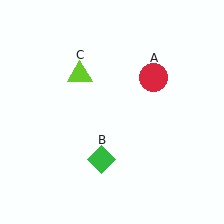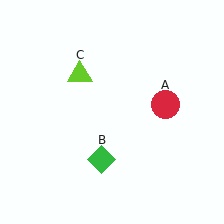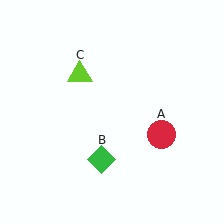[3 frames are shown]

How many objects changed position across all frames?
1 object changed position: red circle (object A).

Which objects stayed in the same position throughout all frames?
Green diamond (object B) and lime triangle (object C) remained stationary.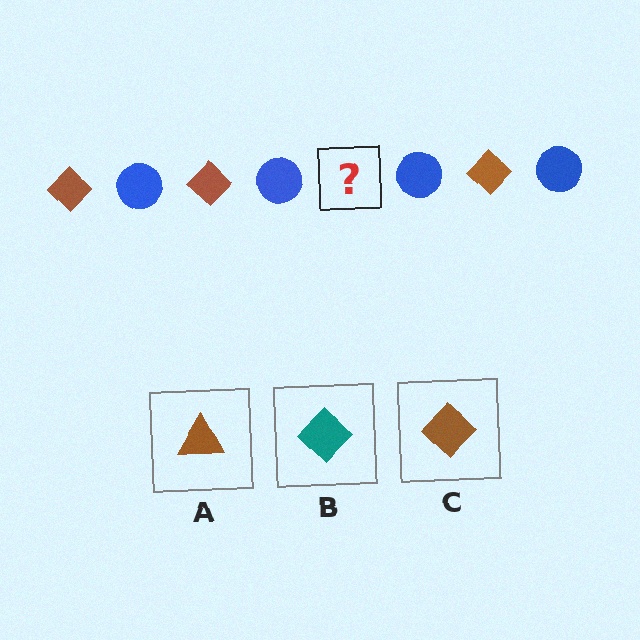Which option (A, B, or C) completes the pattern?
C.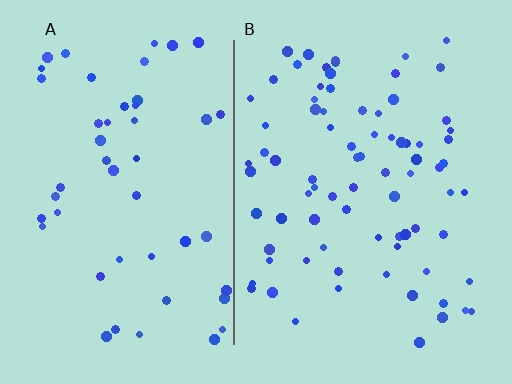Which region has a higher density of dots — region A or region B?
B (the right).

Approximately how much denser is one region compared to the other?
Approximately 1.6× — region B over region A.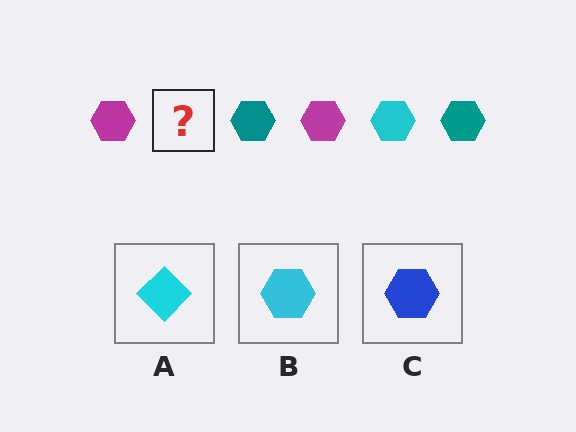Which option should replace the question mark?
Option B.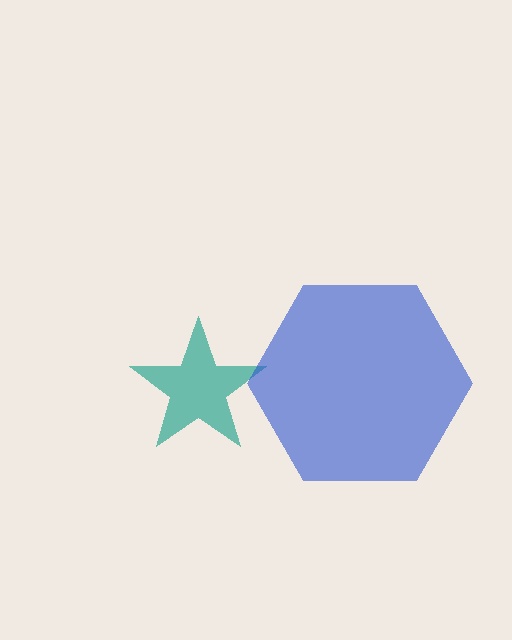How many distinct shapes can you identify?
There are 2 distinct shapes: a teal star, a blue hexagon.